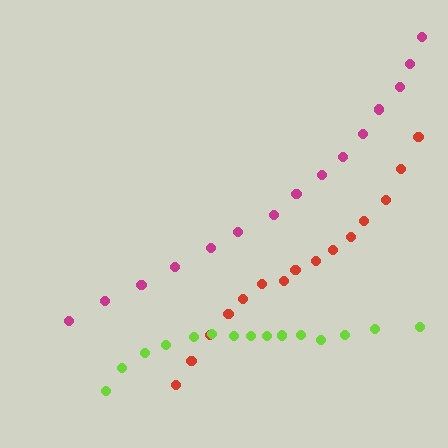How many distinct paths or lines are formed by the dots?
There are 3 distinct paths.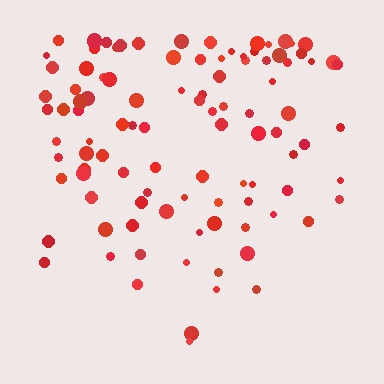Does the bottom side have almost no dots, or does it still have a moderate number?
Still a moderate number, just noticeably fewer than the top.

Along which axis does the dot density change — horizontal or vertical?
Vertical.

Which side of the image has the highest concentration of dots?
The top.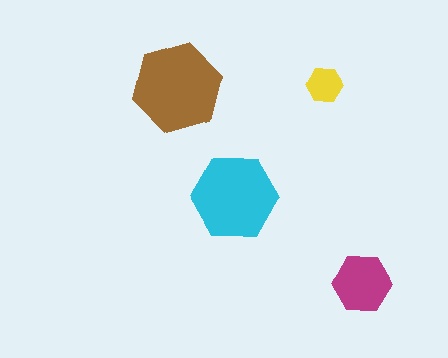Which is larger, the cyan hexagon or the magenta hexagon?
The cyan one.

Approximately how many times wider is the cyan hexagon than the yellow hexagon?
About 2.5 times wider.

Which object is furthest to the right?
The magenta hexagon is rightmost.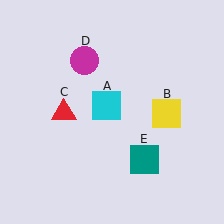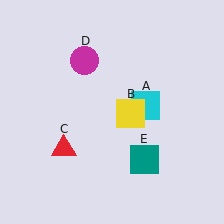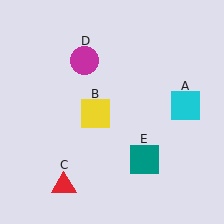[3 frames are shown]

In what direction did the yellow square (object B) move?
The yellow square (object B) moved left.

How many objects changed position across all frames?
3 objects changed position: cyan square (object A), yellow square (object B), red triangle (object C).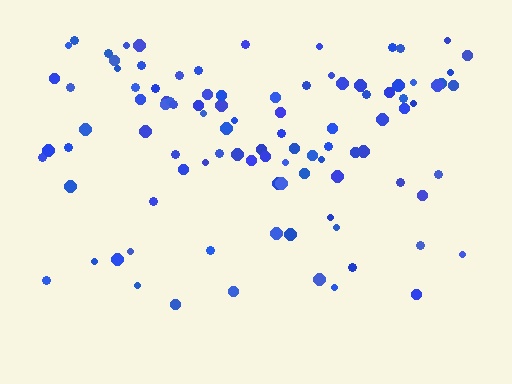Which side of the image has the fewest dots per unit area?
The bottom.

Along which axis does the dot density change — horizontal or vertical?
Vertical.